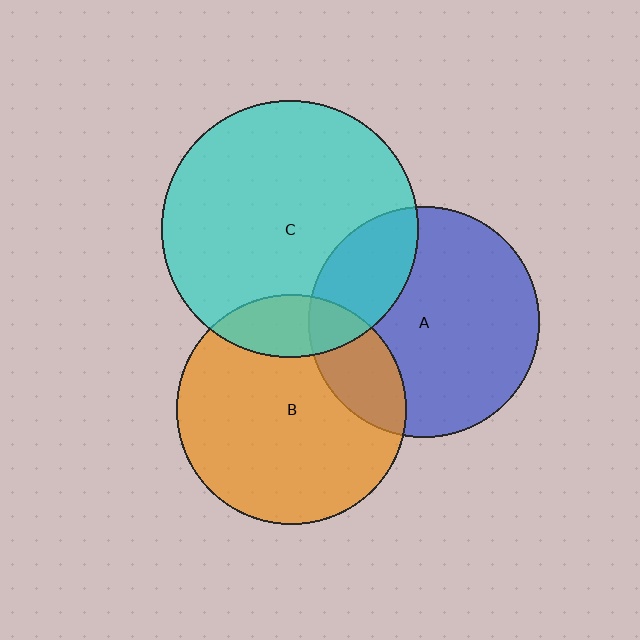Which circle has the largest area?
Circle C (cyan).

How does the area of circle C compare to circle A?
Approximately 1.2 times.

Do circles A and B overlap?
Yes.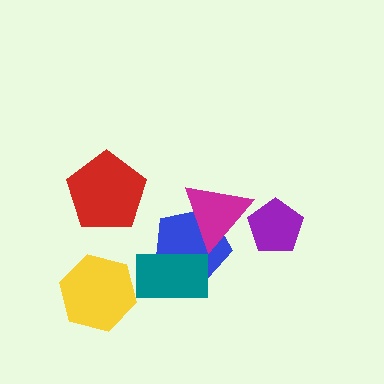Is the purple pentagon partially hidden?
No, no other shape covers it.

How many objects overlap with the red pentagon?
0 objects overlap with the red pentagon.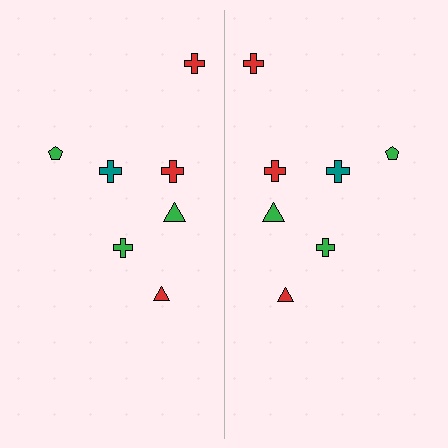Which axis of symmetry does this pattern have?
The pattern has a vertical axis of symmetry running through the center of the image.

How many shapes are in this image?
There are 14 shapes in this image.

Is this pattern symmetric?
Yes, this pattern has bilateral (reflection) symmetry.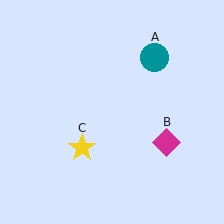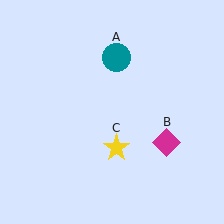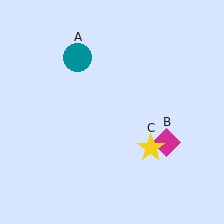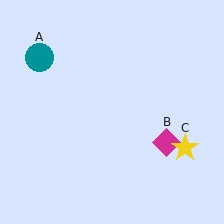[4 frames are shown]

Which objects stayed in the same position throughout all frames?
Magenta diamond (object B) remained stationary.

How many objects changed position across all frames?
2 objects changed position: teal circle (object A), yellow star (object C).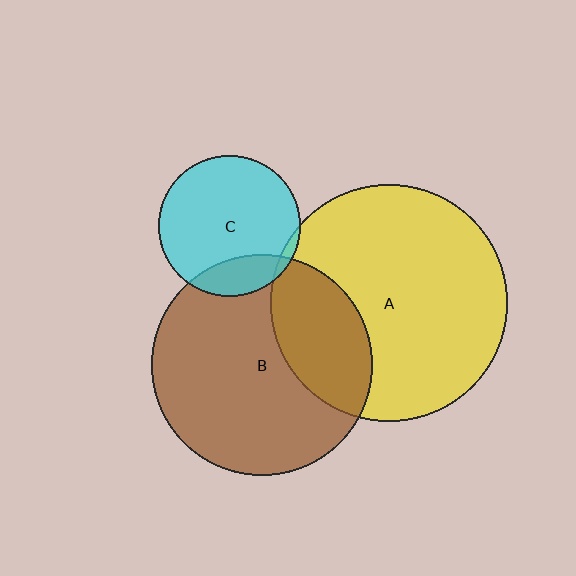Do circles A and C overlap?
Yes.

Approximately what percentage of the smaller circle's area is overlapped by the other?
Approximately 5%.